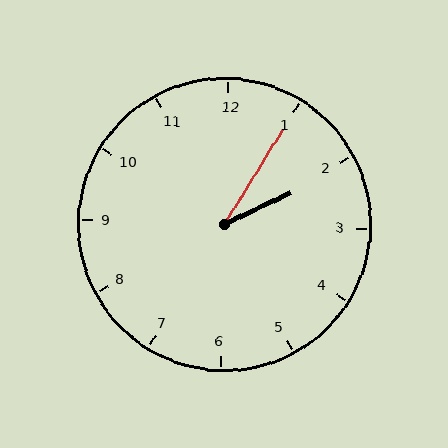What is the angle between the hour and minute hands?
Approximately 32 degrees.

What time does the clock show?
2:05.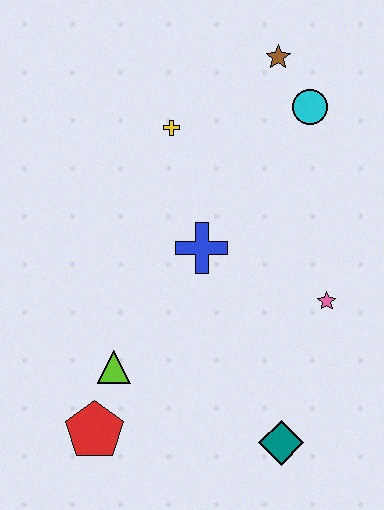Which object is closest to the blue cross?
The yellow cross is closest to the blue cross.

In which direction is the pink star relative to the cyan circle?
The pink star is below the cyan circle.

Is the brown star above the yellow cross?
Yes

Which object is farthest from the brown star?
The red pentagon is farthest from the brown star.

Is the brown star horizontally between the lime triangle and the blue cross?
No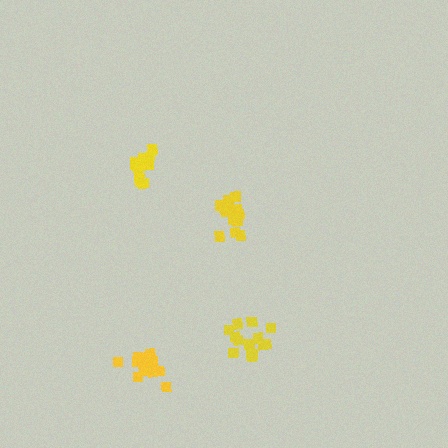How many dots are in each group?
Group 1: 13 dots, Group 2: 14 dots, Group 3: 14 dots, Group 4: 15 dots (56 total).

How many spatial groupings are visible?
There are 4 spatial groupings.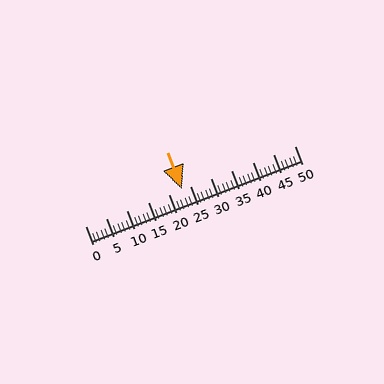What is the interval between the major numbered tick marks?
The major tick marks are spaced 5 units apart.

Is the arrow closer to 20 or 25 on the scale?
The arrow is closer to 25.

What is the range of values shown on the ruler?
The ruler shows values from 0 to 50.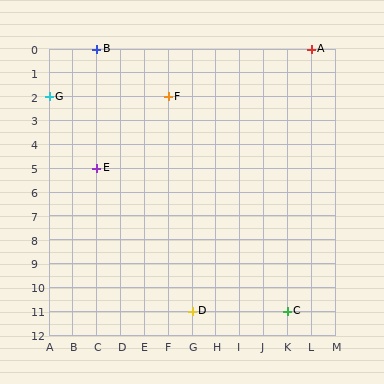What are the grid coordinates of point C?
Point C is at grid coordinates (K, 11).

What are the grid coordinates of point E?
Point E is at grid coordinates (C, 5).